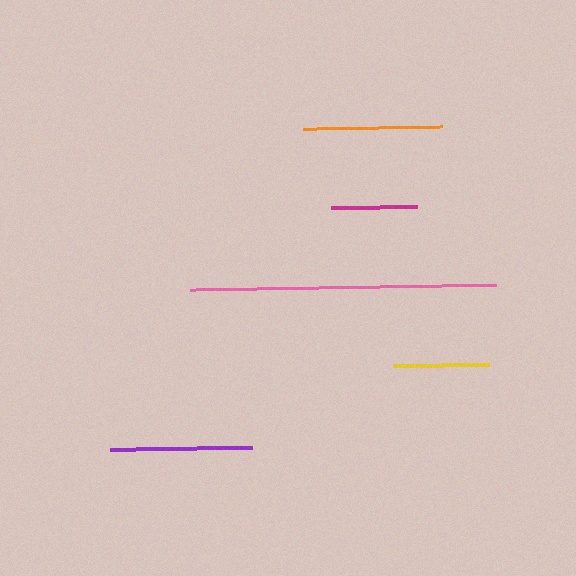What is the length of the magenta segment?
The magenta segment is approximately 86 pixels long.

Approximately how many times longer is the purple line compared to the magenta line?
The purple line is approximately 1.7 times the length of the magenta line.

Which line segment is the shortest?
The magenta line is the shortest at approximately 86 pixels.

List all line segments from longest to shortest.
From longest to shortest: pink, purple, orange, yellow, magenta.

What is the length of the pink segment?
The pink segment is approximately 306 pixels long.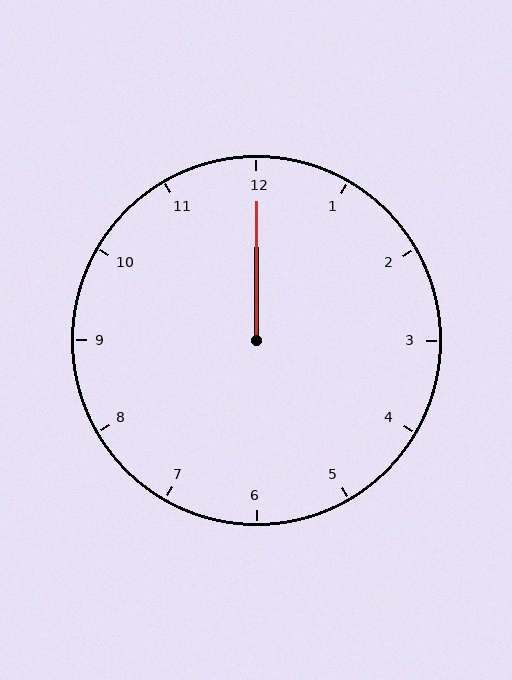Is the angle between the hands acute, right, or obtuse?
It is acute.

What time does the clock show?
12:00.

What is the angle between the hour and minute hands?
Approximately 0 degrees.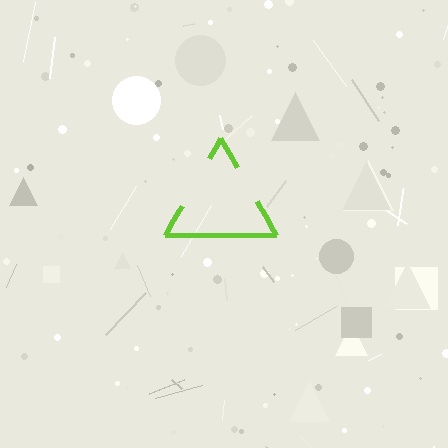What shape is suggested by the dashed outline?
The dashed outline suggests a triangle.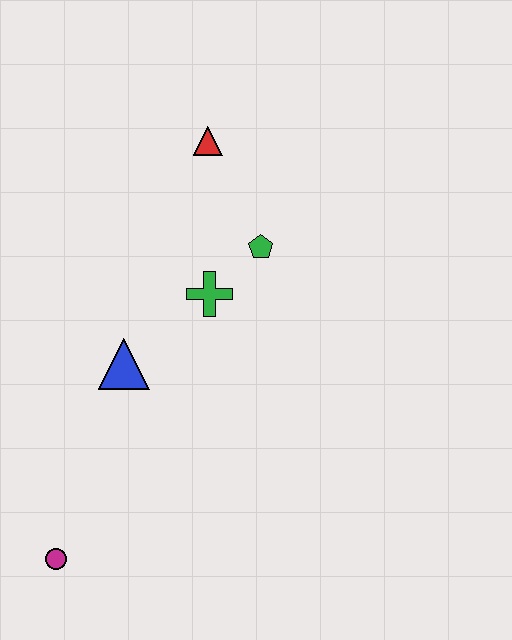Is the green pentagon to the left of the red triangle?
No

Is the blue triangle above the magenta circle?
Yes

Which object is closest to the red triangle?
The green pentagon is closest to the red triangle.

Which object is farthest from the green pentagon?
The magenta circle is farthest from the green pentagon.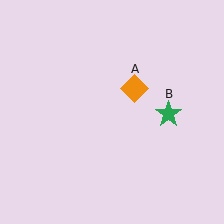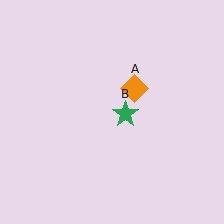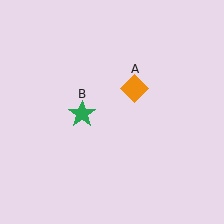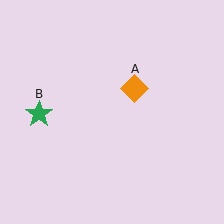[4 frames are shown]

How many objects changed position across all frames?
1 object changed position: green star (object B).